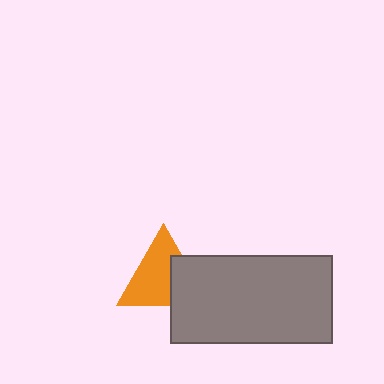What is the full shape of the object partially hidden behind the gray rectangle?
The partially hidden object is an orange triangle.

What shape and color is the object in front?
The object in front is a gray rectangle.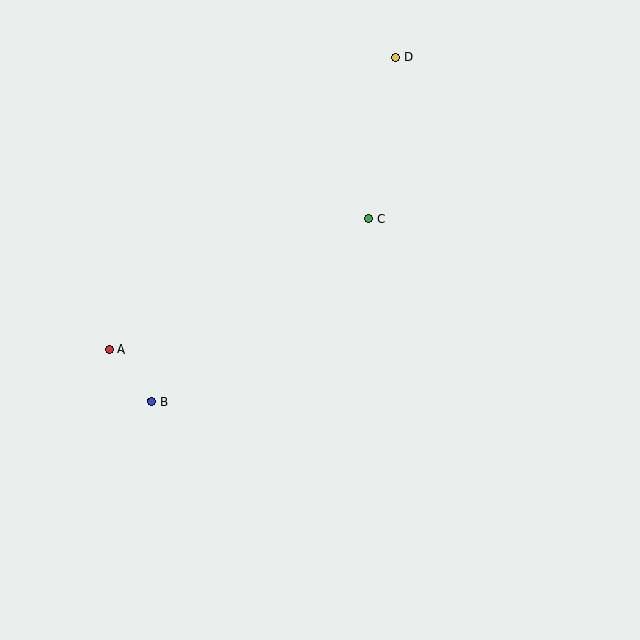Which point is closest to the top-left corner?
Point A is closest to the top-left corner.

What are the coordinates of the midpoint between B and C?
The midpoint between B and C is at (260, 310).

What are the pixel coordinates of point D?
Point D is at (396, 57).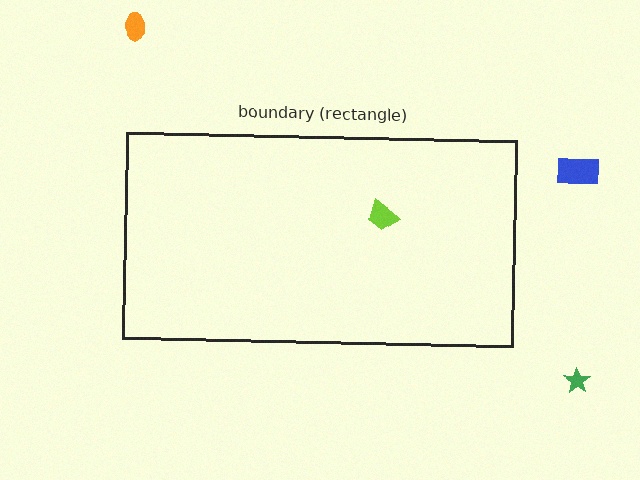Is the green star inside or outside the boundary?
Outside.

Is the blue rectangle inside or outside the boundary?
Outside.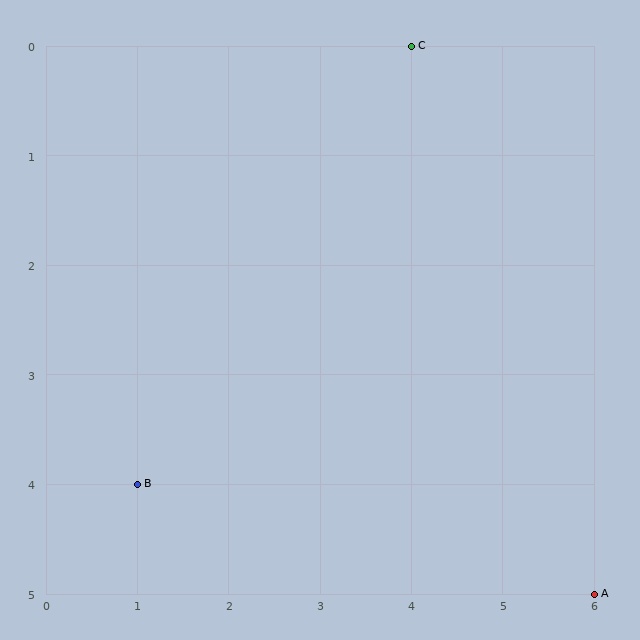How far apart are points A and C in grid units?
Points A and C are 2 columns and 5 rows apart (about 5.4 grid units diagonally).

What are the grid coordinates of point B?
Point B is at grid coordinates (1, 4).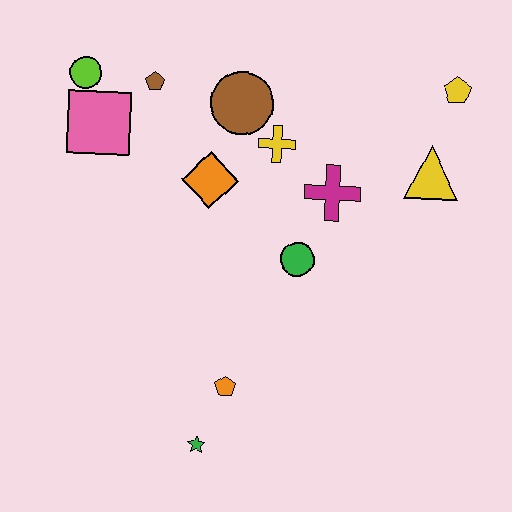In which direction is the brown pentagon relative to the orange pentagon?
The brown pentagon is above the orange pentagon.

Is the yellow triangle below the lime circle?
Yes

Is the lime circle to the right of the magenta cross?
No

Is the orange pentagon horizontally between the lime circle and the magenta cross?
Yes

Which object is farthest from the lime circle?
The green star is farthest from the lime circle.